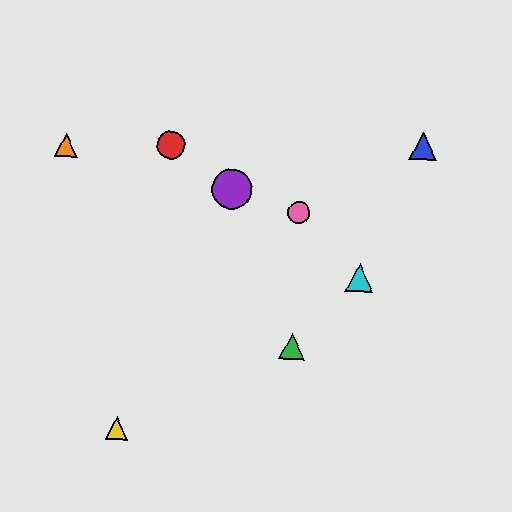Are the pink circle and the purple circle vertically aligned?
No, the pink circle is at x≈299 and the purple circle is at x≈231.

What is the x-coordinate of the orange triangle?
The orange triangle is at x≈66.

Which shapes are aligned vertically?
The green triangle, the pink circle are aligned vertically.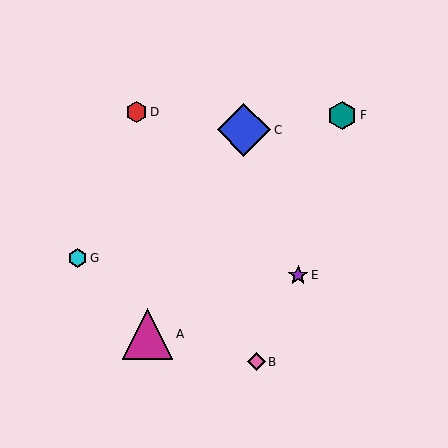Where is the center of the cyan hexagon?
The center of the cyan hexagon is at (77, 258).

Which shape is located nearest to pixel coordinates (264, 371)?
The pink diamond (labeled B) at (256, 362) is nearest to that location.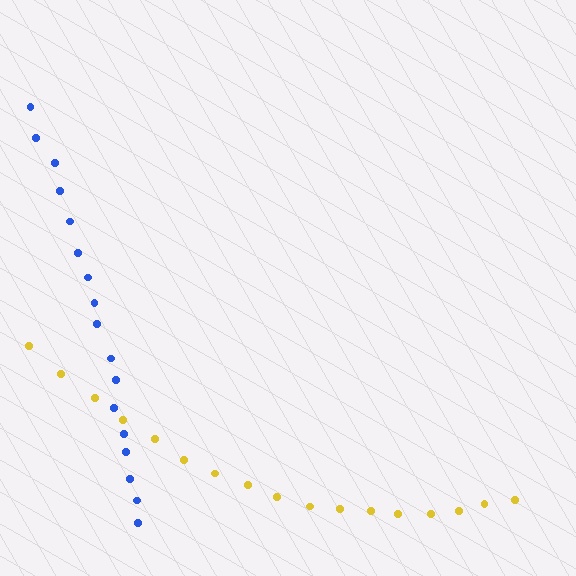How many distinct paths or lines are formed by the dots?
There are 2 distinct paths.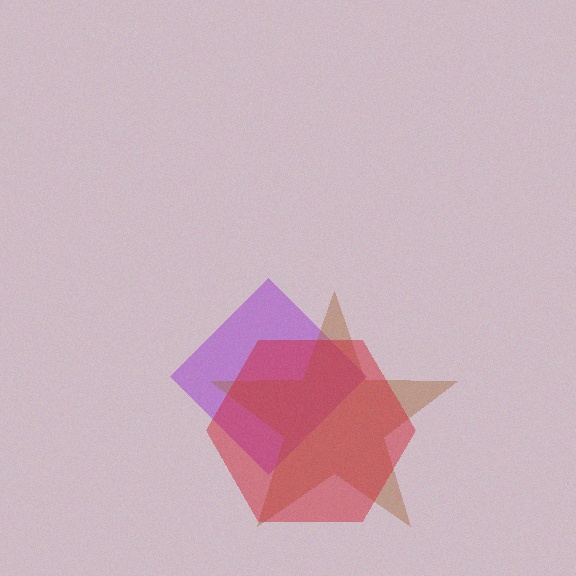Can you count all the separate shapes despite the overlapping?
Yes, there are 3 separate shapes.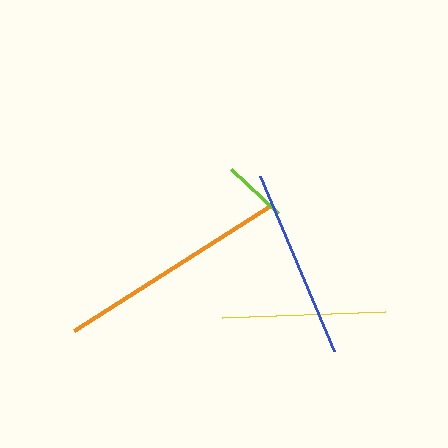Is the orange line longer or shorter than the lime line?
The orange line is longer than the lime line.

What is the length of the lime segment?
The lime segment is approximately 64 pixels long.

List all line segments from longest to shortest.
From longest to shortest: orange, blue, yellow, lime.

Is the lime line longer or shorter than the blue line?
The blue line is longer than the lime line.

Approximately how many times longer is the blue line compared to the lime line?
The blue line is approximately 2.9 times the length of the lime line.